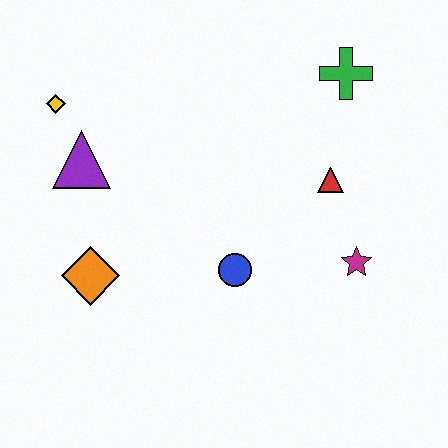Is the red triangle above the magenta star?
Yes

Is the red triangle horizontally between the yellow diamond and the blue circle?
No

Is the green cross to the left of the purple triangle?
No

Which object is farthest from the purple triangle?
The magenta star is farthest from the purple triangle.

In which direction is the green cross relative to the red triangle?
The green cross is above the red triangle.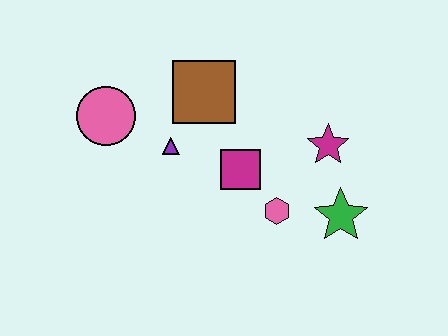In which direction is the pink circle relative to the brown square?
The pink circle is to the left of the brown square.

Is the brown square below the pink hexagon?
No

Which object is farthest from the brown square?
The green star is farthest from the brown square.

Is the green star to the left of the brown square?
No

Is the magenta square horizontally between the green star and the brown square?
Yes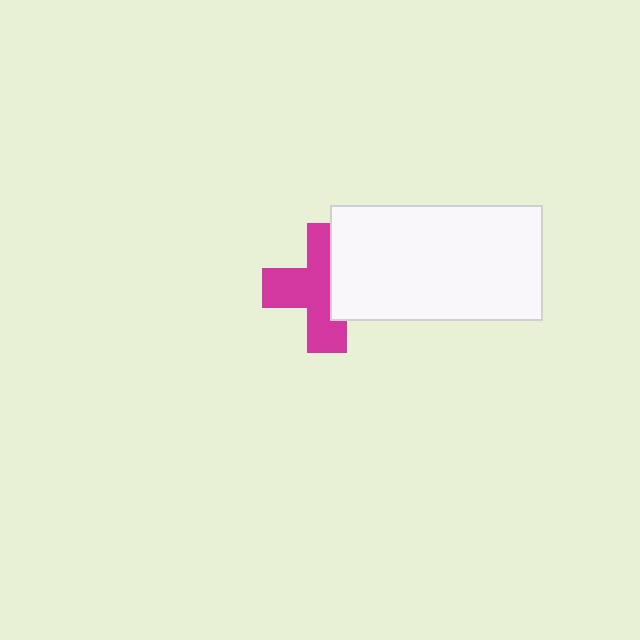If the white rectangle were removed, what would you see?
You would see the complete magenta cross.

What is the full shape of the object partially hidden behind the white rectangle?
The partially hidden object is a magenta cross.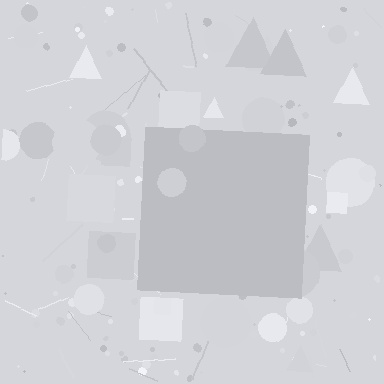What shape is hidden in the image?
A square is hidden in the image.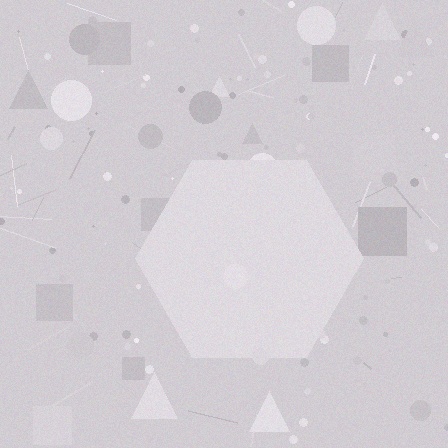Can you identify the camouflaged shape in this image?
The camouflaged shape is a hexagon.